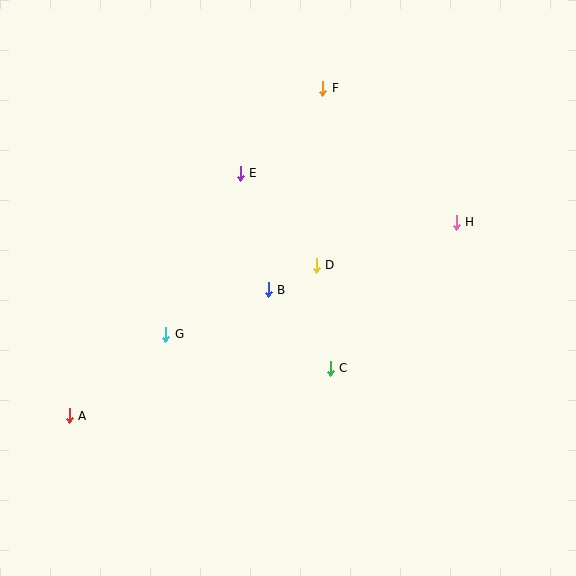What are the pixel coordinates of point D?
Point D is at (316, 265).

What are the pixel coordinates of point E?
Point E is at (240, 173).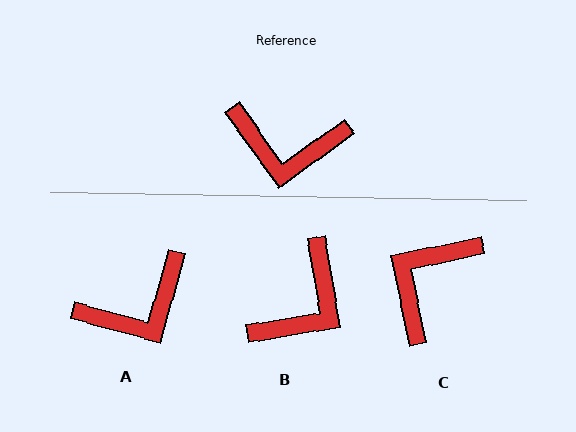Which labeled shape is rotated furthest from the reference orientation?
C, about 114 degrees away.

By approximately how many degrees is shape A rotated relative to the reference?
Approximately 39 degrees counter-clockwise.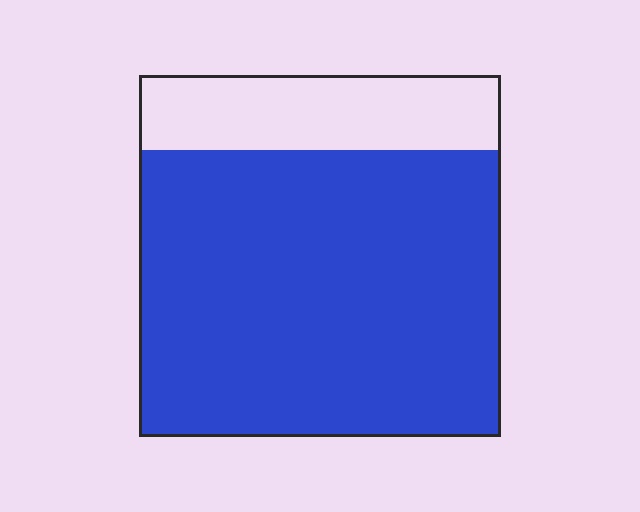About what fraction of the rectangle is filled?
About four fifths (4/5).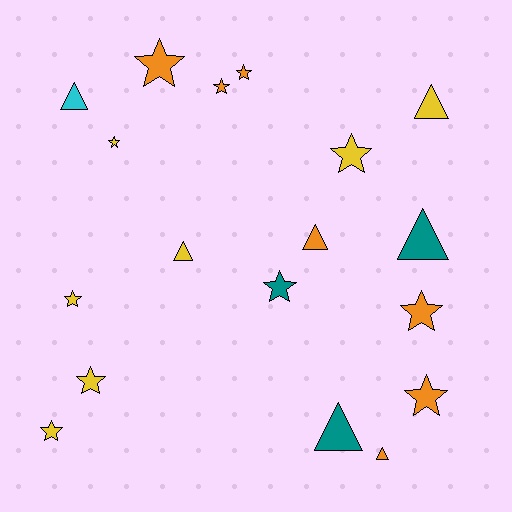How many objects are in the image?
There are 18 objects.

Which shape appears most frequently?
Star, with 11 objects.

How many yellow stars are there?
There are 5 yellow stars.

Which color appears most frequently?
Orange, with 7 objects.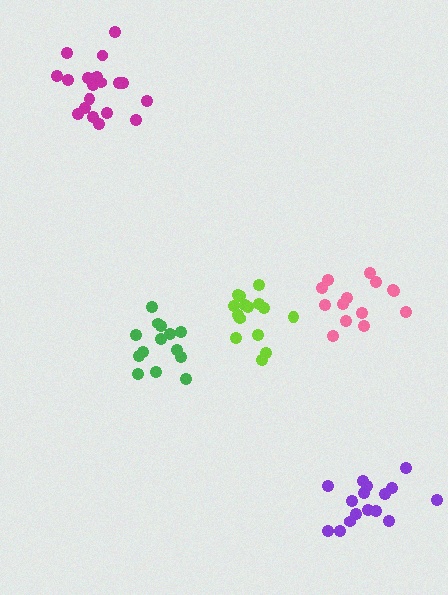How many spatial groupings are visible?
There are 5 spatial groupings.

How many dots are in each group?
Group 1: 16 dots, Group 2: 14 dots, Group 3: 14 dots, Group 4: 15 dots, Group 5: 19 dots (78 total).